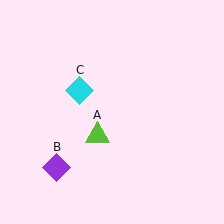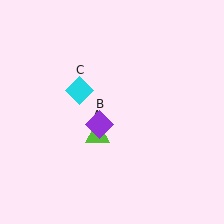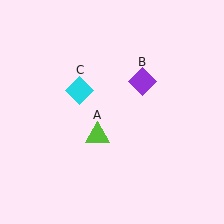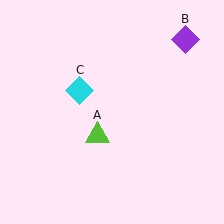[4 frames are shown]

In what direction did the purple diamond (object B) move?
The purple diamond (object B) moved up and to the right.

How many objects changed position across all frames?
1 object changed position: purple diamond (object B).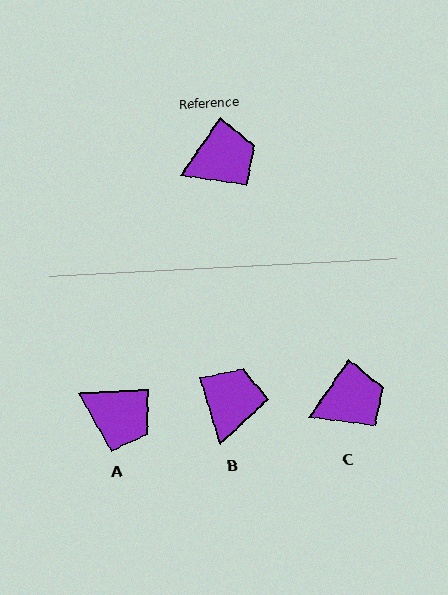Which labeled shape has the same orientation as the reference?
C.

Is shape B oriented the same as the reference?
No, it is off by about 51 degrees.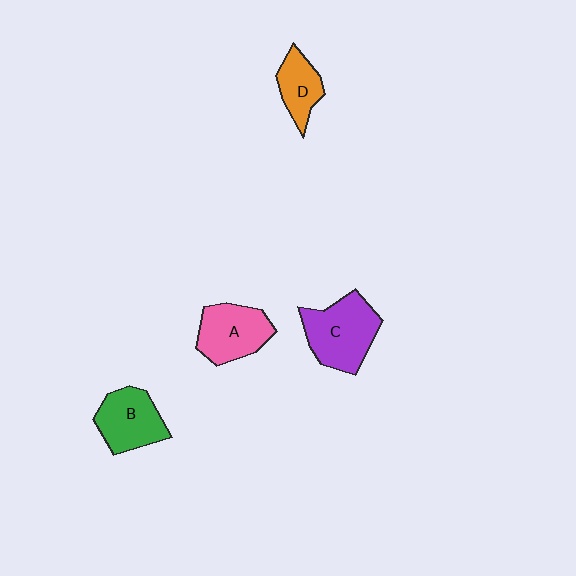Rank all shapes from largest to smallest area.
From largest to smallest: C (purple), A (pink), B (green), D (orange).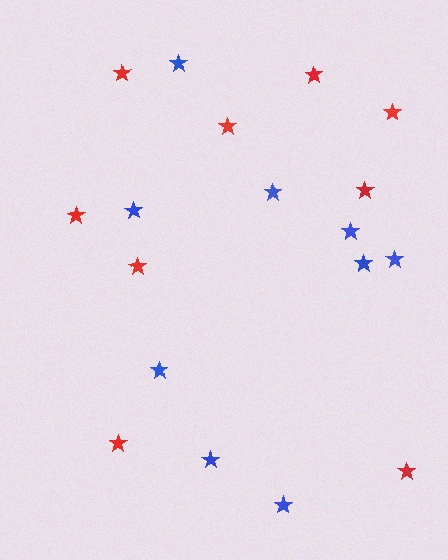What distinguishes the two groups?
There are 2 groups: one group of red stars (9) and one group of blue stars (9).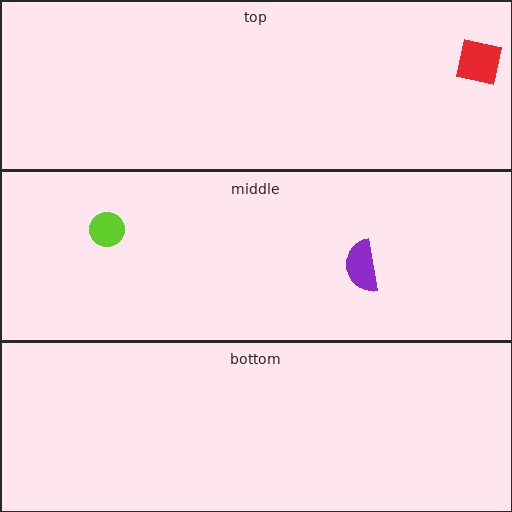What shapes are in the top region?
The red square.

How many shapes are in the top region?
1.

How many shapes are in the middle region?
2.